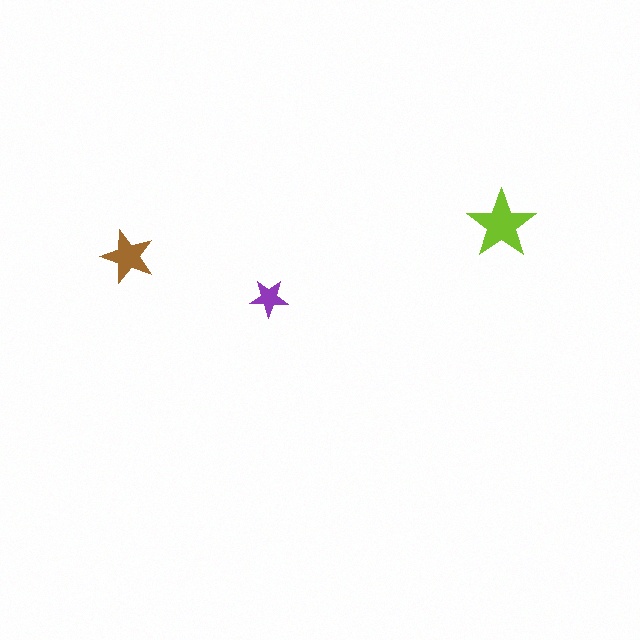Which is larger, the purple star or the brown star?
The brown one.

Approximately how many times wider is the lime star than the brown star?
About 1.5 times wider.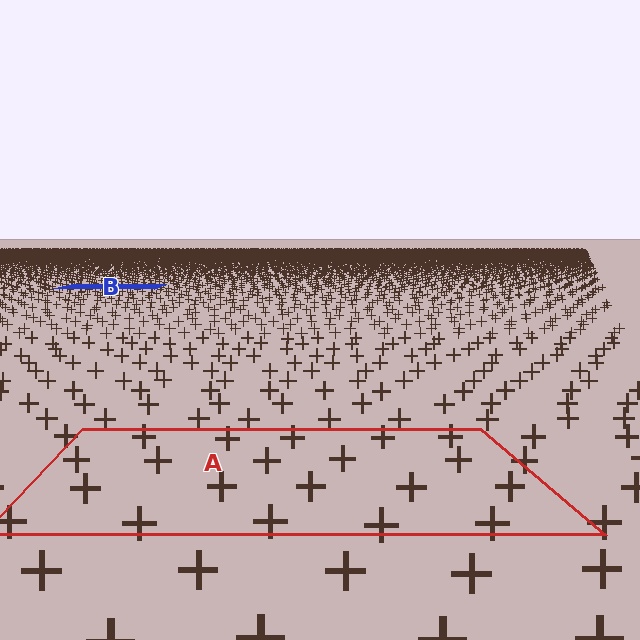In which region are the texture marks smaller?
The texture marks are smaller in region B, because it is farther away.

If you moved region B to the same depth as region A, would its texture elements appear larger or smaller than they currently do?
They would appear larger. At a closer depth, the same texture elements are projected at a bigger on-screen size.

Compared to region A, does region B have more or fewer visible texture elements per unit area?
Region B has more texture elements per unit area — they are packed more densely because it is farther away.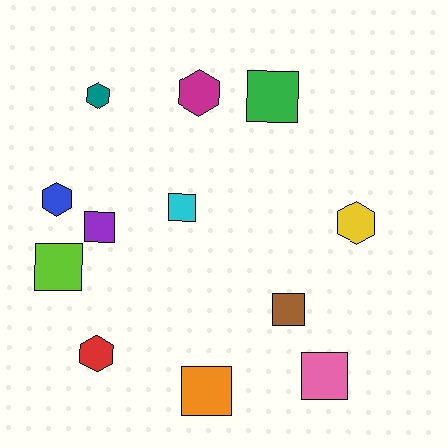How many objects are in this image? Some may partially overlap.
There are 12 objects.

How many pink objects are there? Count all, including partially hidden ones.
There is 1 pink object.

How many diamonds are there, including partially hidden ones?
There are no diamonds.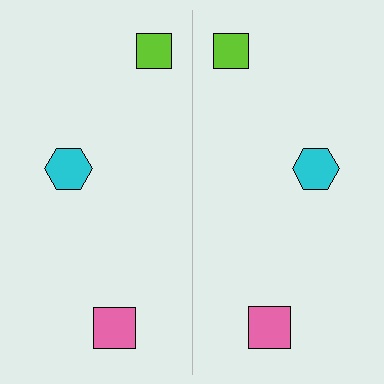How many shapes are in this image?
There are 6 shapes in this image.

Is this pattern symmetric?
Yes, this pattern has bilateral (reflection) symmetry.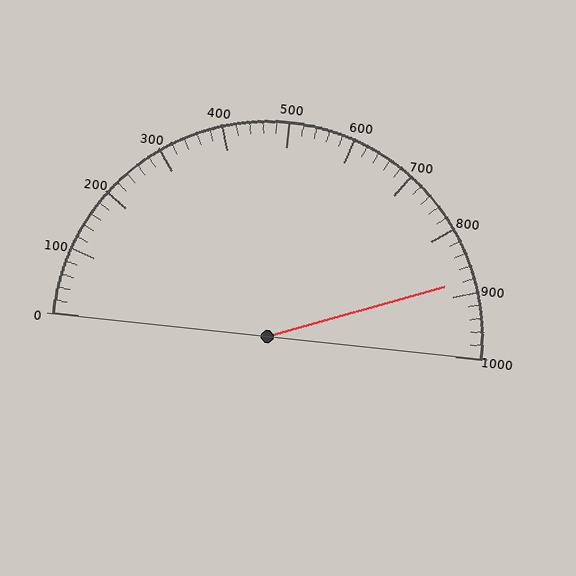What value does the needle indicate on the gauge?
The needle indicates approximately 880.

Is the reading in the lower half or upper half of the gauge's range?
The reading is in the upper half of the range (0 to 1000).